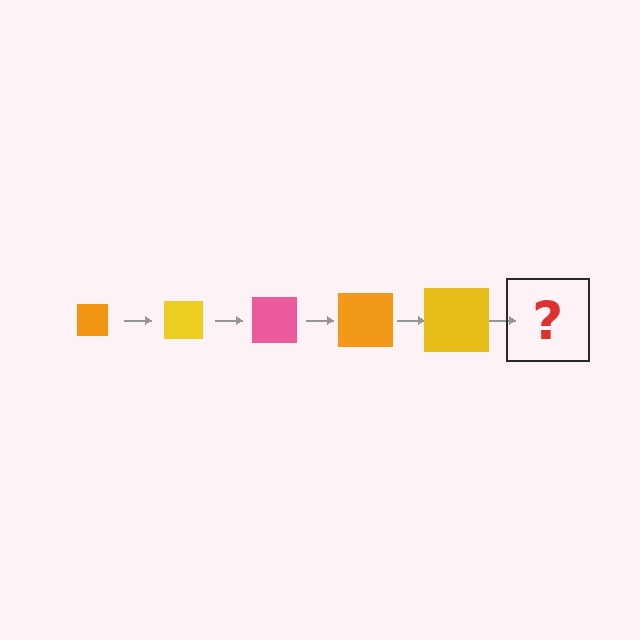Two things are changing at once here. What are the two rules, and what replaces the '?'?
The two rules are that the square grows larger each step and the color cycles through orange, yellow, and pink. The '?' should be a pink square, larger than the previous one.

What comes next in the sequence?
The next element should be a pink square, larger than the previous one.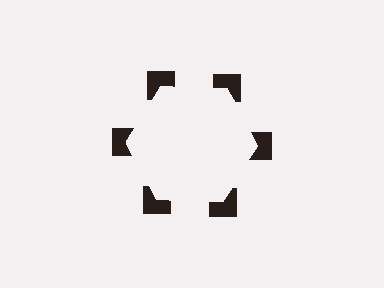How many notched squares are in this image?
There are 6 — one at each vertex of the illusory hexagon.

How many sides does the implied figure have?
6 sides.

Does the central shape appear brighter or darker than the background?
It typically appears slightly brighter than the background, even though no actual brightness change is drawn.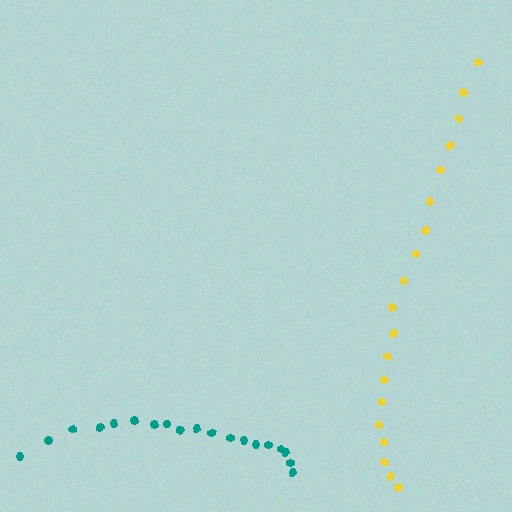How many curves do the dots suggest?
There are 2 distinct paths.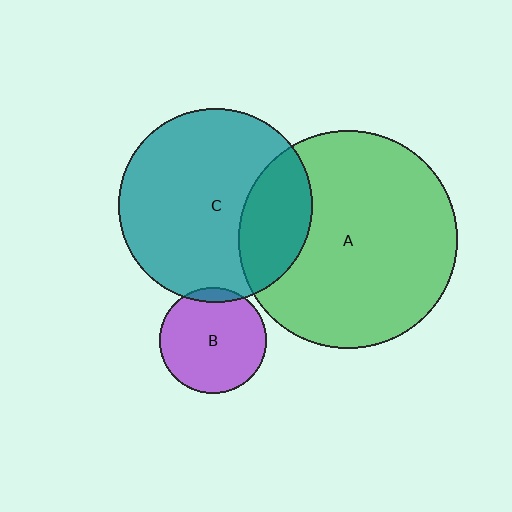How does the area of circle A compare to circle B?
Approximately 4.2 times.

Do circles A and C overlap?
Yes.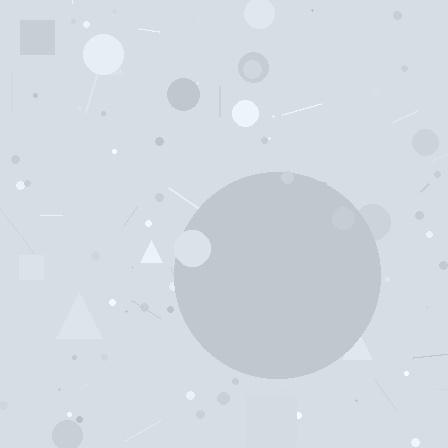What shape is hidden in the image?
A circle is hidden in the image.